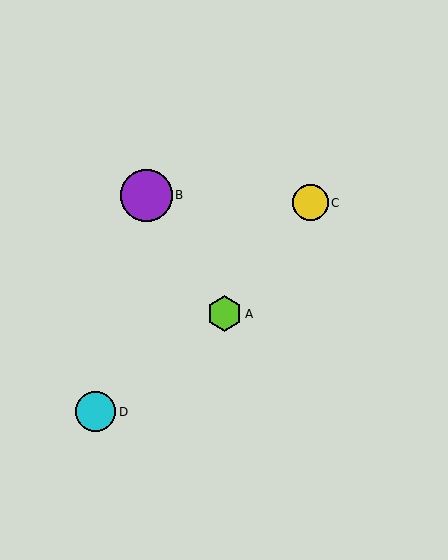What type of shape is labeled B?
Shape B is a purple circle.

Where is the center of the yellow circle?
The center of the yellow circle is at (310, 203).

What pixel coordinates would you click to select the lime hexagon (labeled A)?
Click at (224, 314) to select the lime hexagon A.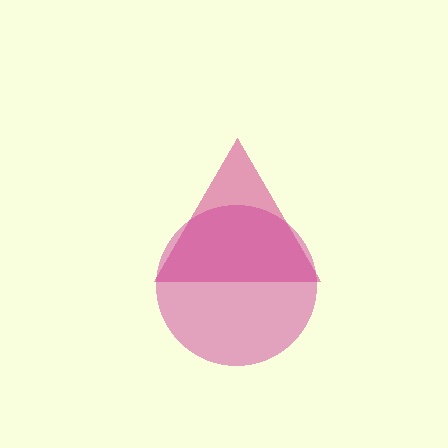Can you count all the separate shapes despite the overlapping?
Yes, there are 2 separate shapes.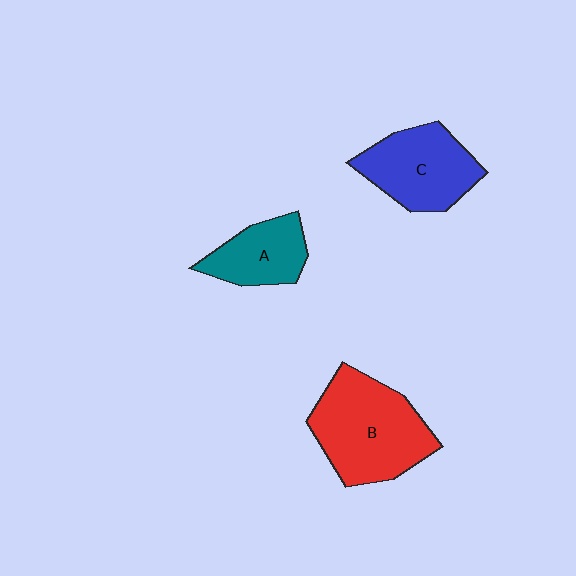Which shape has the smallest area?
Shape A (teal).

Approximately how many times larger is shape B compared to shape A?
Approximately 1.8 times.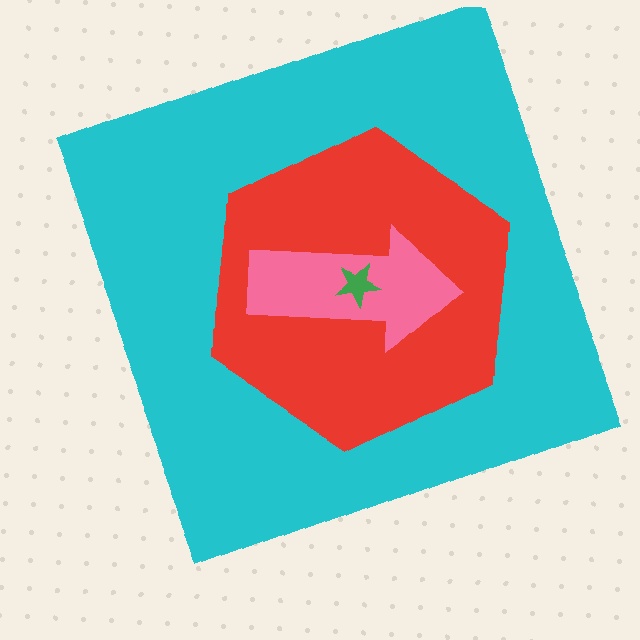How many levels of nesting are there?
4.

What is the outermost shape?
The cyan square.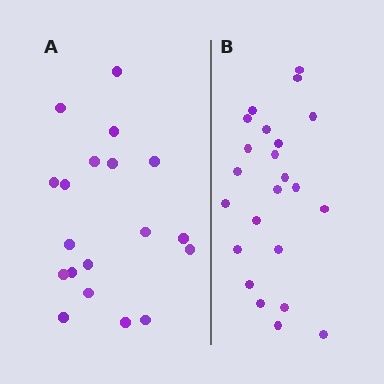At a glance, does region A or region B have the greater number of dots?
Region B (the right region) has more dots.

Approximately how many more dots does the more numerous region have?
Region B has about 4 more dots than region A.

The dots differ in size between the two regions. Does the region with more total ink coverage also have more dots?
No. Region A has more total ink coverage because its dots are larger, but region B actually contains more individual dots. Total area can be misleading — the number of items is what matters here.